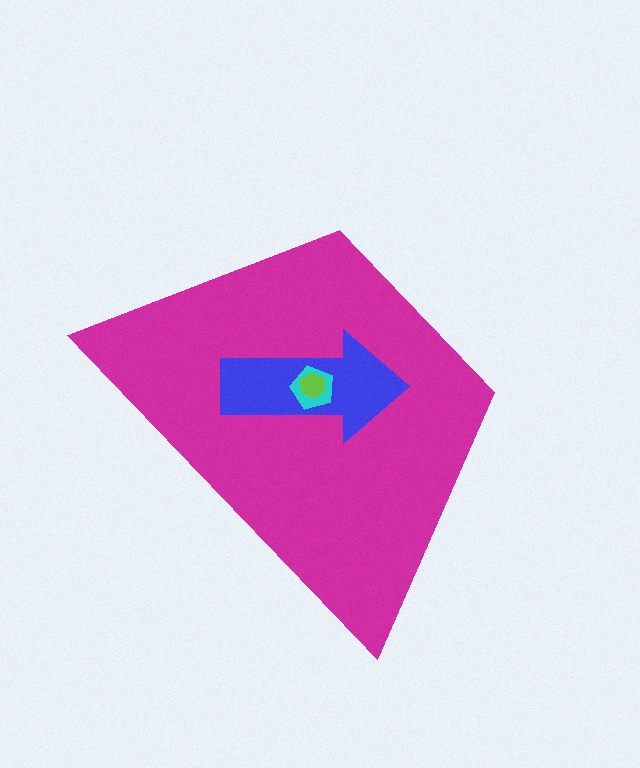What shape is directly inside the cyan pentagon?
The lime hexagon.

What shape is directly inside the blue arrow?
The cyan pentagon.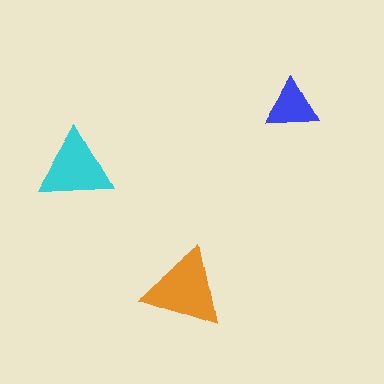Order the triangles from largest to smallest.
the orange one, the cyan one, the blue one.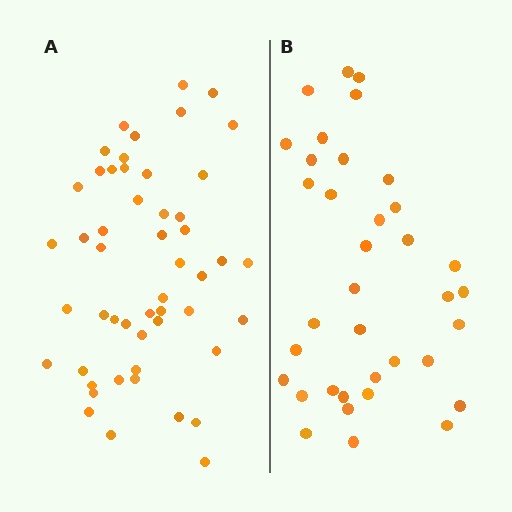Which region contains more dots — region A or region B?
Region A (the left region) has more dots.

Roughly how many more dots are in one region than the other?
Region A has approximately 15 more dots than region B.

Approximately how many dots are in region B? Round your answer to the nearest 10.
About 40 dots. (The exact count is 36, which rounds to 40.)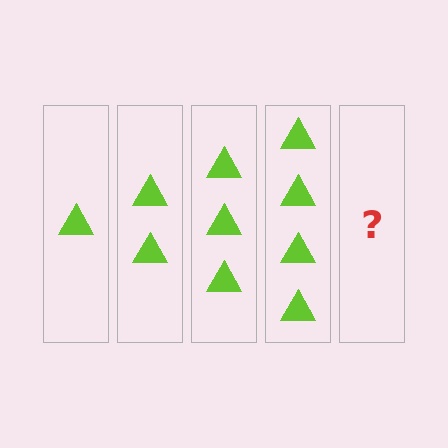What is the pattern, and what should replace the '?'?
The pattern is that each step adds one more triangle. The '?' should be 5 triangles.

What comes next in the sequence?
The next element should be 5 triangles.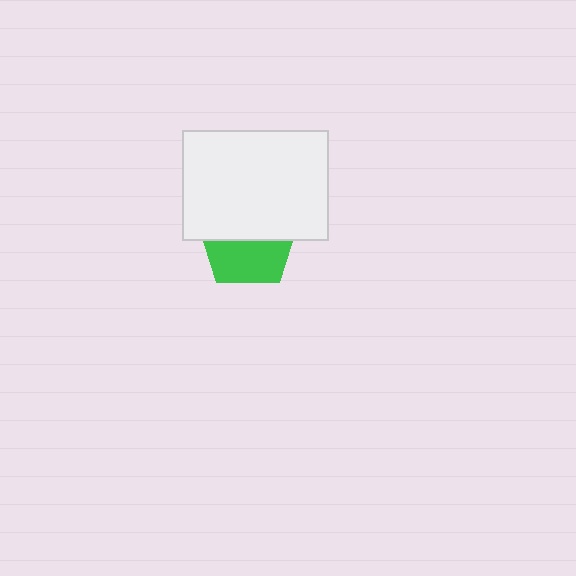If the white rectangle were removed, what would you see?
You would see the complete green pentagon.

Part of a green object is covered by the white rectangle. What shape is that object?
It is a pentagon.